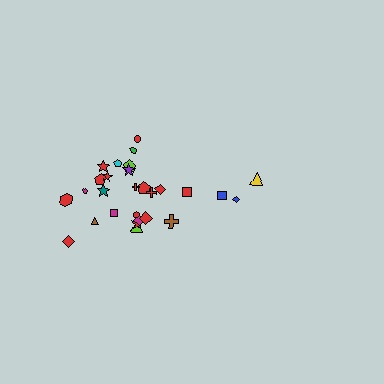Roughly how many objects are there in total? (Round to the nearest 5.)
Roughly 30 objects in total.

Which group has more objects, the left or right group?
The left group.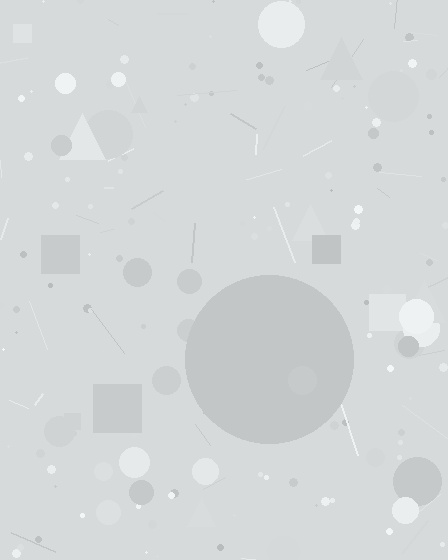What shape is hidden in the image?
A circle is hidden in the image.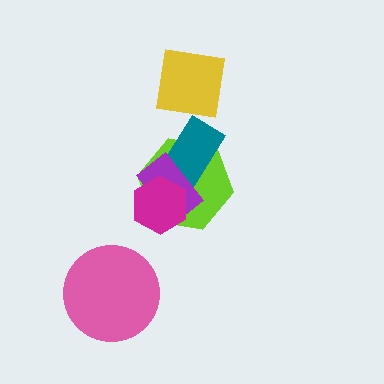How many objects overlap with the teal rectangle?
2 objects overlap with the teal rectangle.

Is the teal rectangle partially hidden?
Yes, it is partially covered by another shape.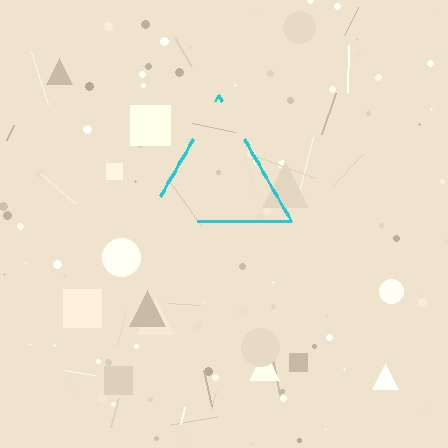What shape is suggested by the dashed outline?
The dashed outline suggests a triangle.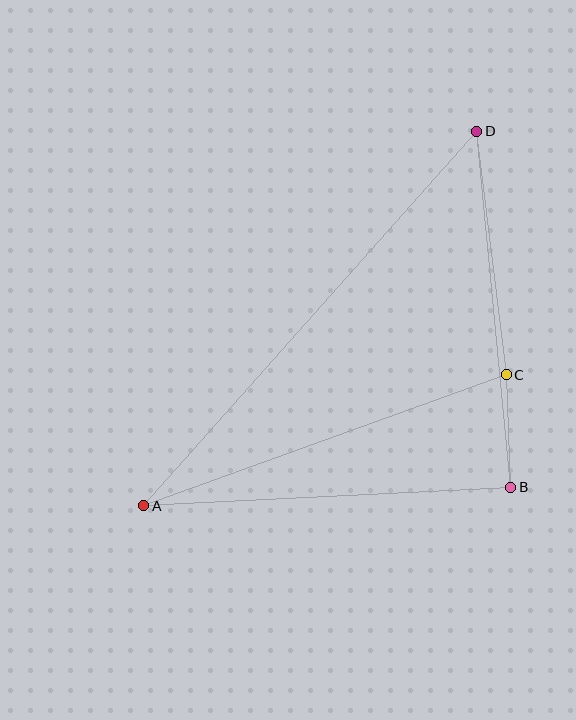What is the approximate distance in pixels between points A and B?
The distance between A and B is approximately 367 pixels.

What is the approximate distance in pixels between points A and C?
The distance between A and C is approximately 385 pixels.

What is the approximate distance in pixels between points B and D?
The distance between B and D is approximately 357 pixels.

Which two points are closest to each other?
Points B and C are closest to each other.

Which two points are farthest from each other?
Points A and D are farthest from each other.